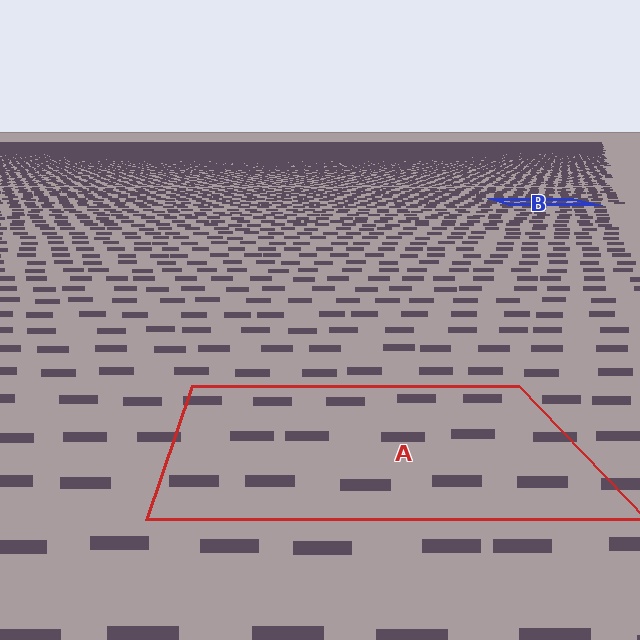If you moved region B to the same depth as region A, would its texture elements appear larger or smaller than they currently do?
They would appear larger. At a closer depth, the same texture elements are projected at a bigger on-screen size.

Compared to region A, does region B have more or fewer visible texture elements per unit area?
Region B has more texture elements per unit area — they are packed more densely because it is farther away.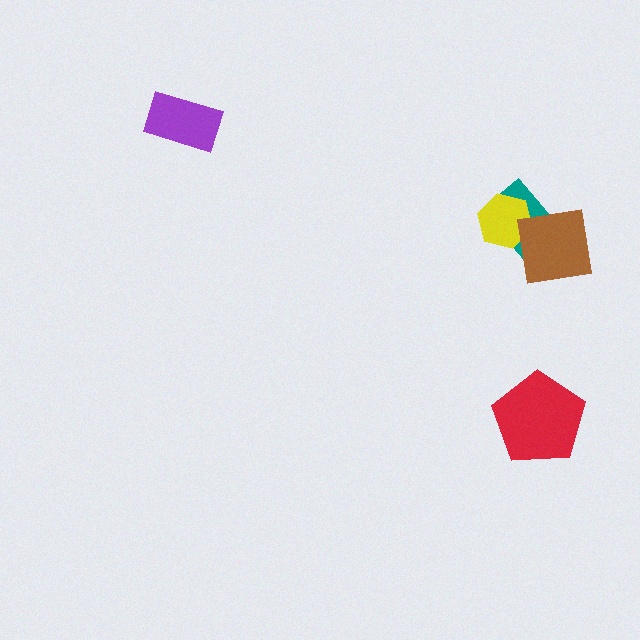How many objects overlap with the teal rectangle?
2 objects overlap with the teal rectangle.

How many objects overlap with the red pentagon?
0 objects overlap with the red pentagon.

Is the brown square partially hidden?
No, no other shape covers it.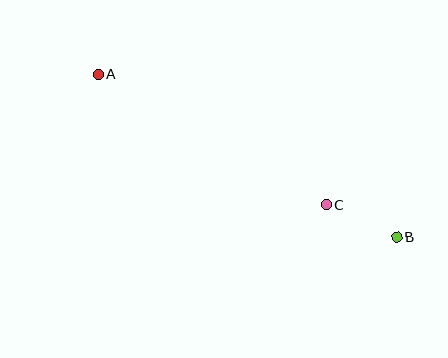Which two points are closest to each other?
Points B and C are closest to each other.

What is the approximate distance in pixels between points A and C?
The distance between A and C is approximately 263 pixels.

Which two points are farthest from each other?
Points A and B are farthest from each other.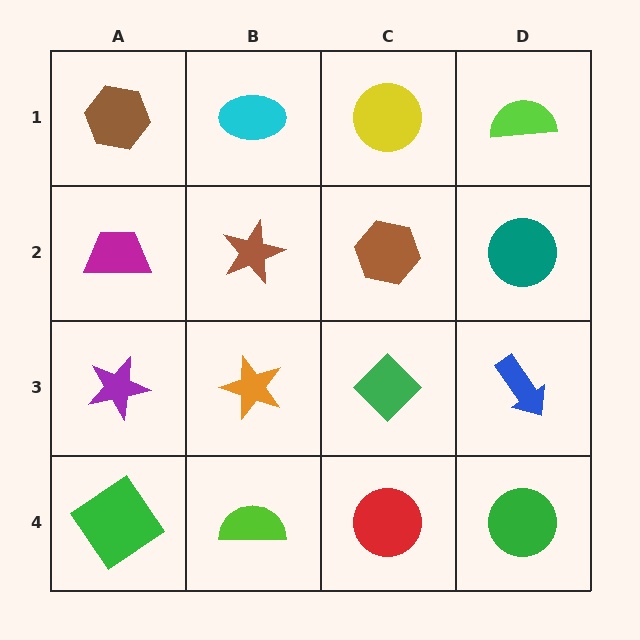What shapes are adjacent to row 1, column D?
A teal circle (row 2, column D), a yellow circle (row 1, column C).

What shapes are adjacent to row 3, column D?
A teal circle (row 2, column D), a green circle (row 4, column D), a green diamond (row 3, column C).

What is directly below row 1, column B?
A brown star.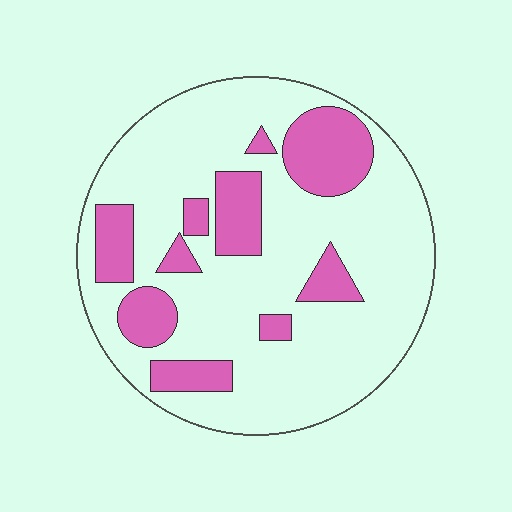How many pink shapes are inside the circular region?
10.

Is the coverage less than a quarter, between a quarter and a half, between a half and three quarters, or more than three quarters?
Less than a quarter.